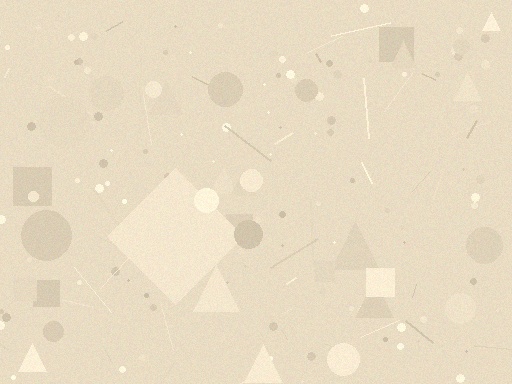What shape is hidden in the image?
A diamond is hidden in the image.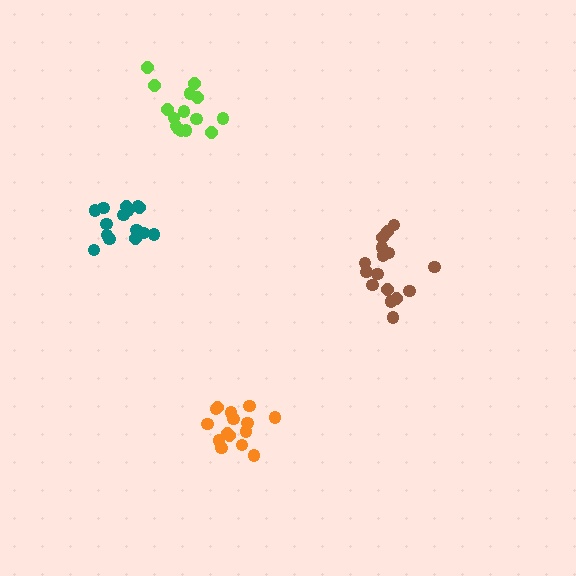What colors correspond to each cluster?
The clusters are colored: teal, brown, lime, orange.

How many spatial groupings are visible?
There are 4 spatial groupings.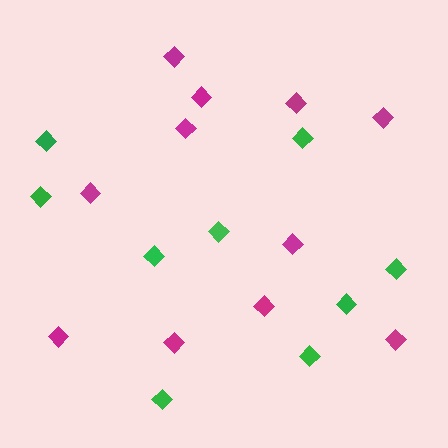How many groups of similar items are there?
There are 2 groups: one group of green diamonds (9) and one group of magenta diamonds (11).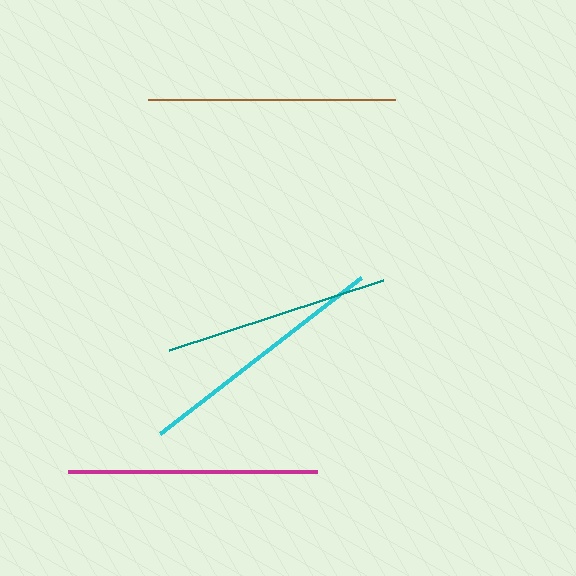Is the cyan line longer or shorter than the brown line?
The cyan line is longer than the brown line.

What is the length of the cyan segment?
The cyan segment is approximately 254 pixels long.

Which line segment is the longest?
The cyan line is the longest at approximately 254 pixels.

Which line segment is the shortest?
The teal line is the shortest at approximately 225 pixels.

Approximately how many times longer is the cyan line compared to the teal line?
The cyan line is approximately 1.1 times the length of the teal line.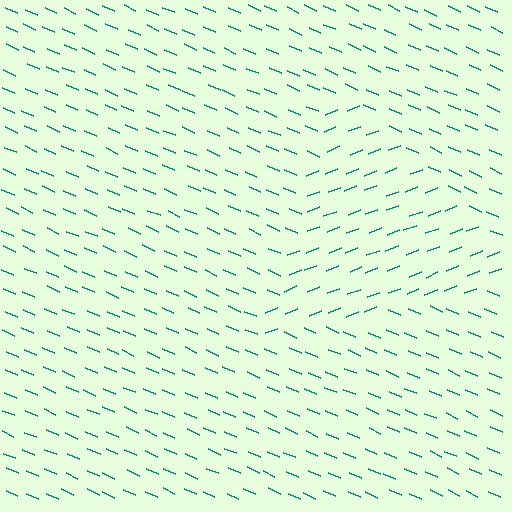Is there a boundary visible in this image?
Yes, there is a texture boundary formed by a change in line orientation.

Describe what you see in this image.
The image is filled with small teal line segments. A triangle region in the image has lines oriented differently from the surrounding lines, creating a visible texture boundary.